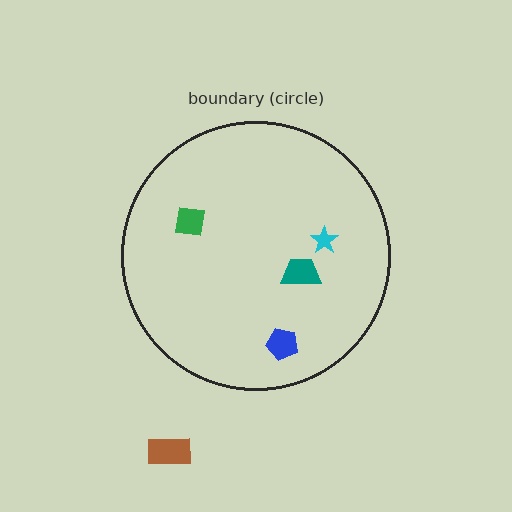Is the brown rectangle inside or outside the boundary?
Outside.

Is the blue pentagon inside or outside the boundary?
Inside.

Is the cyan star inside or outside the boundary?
Inside.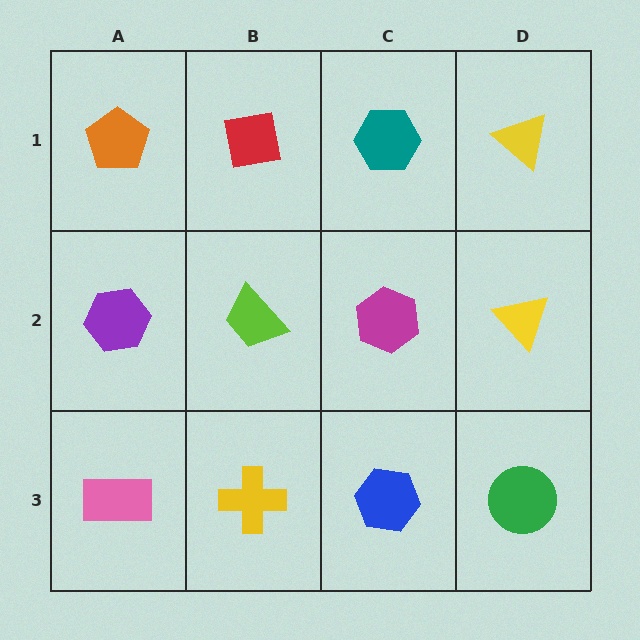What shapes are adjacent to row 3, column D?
A yellow triangle (row 2, column D), a blue hexagon (row 3, column C).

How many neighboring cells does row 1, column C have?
3.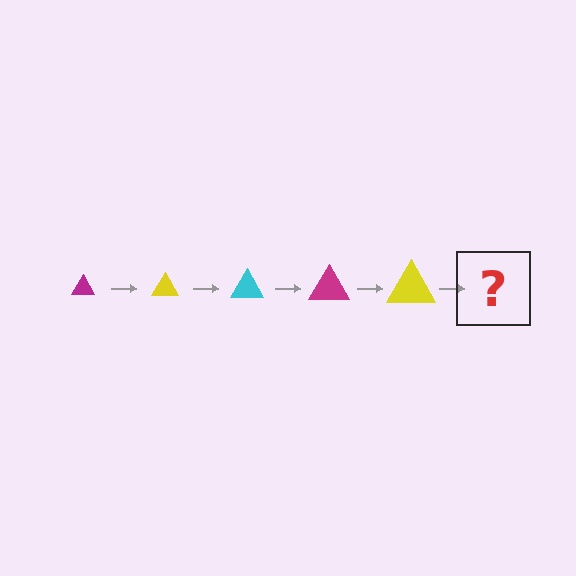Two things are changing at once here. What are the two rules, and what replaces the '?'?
The two rules are that the triangle grows larger each step and the color cycles through magenta, yellow, and cyan. The '?' should be a cyan triangle, larger than the previous one.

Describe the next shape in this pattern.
It should be a cyan triangle, larger than the previous one.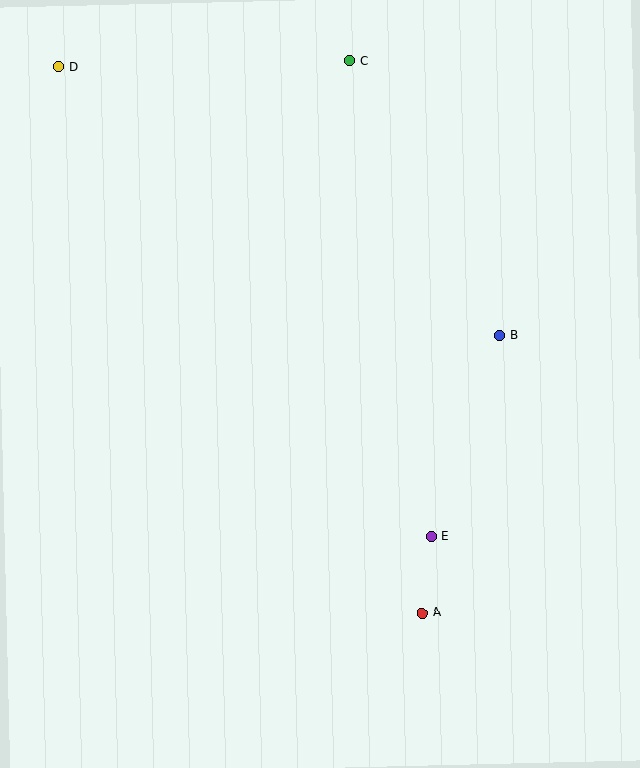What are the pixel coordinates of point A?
Point A is at (422, 613).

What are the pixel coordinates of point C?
Point C is at (350, 61).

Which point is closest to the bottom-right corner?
Point A is closest to the bottom-right corner.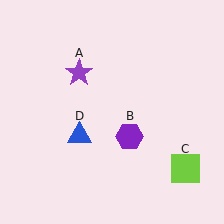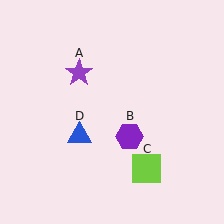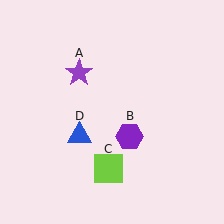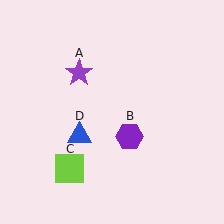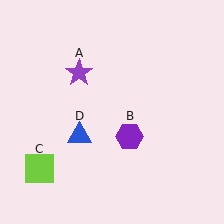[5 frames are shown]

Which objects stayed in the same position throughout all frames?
Purple star (object A) and purple hexagon (object B) and blue triangle (object D) remained stationary.